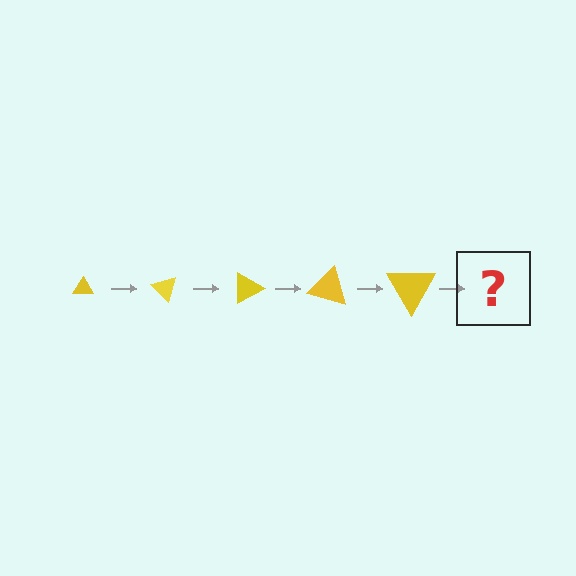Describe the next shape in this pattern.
It should be a triangle, larger than the previous one and rotated 225 degrees from the start.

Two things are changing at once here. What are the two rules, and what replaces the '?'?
The two rules are that the triangle grows larger each step and it rotates 45 degrees each step. The '?' should be a triangle, larger than the previous one and rotated 225 degrees from the start.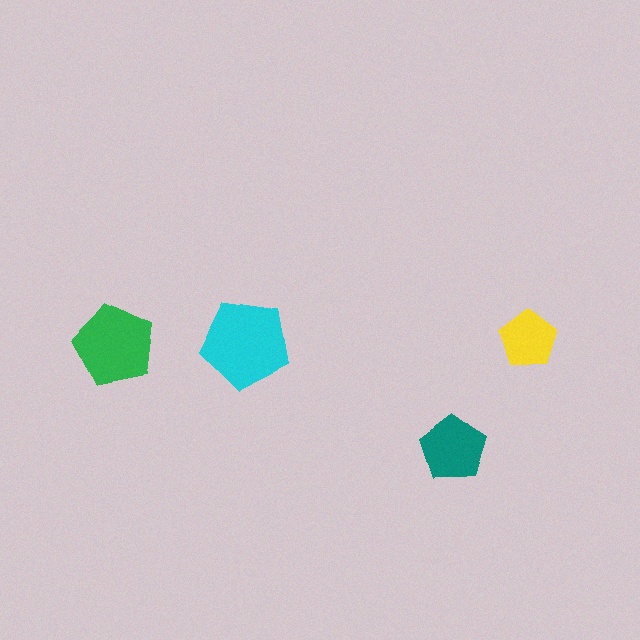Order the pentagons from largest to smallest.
the cyan one, the green one, the teal one, the yellow one.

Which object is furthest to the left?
The green pentagon is leftmost.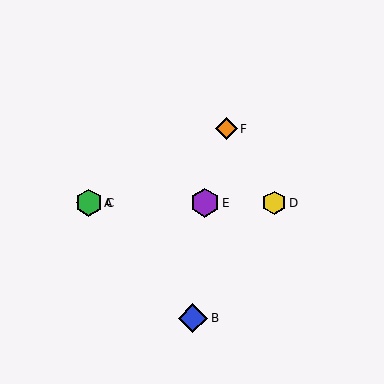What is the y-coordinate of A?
Object A is at y≈203.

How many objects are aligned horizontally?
4 objects (A, C, D, E) are aligned horizontally.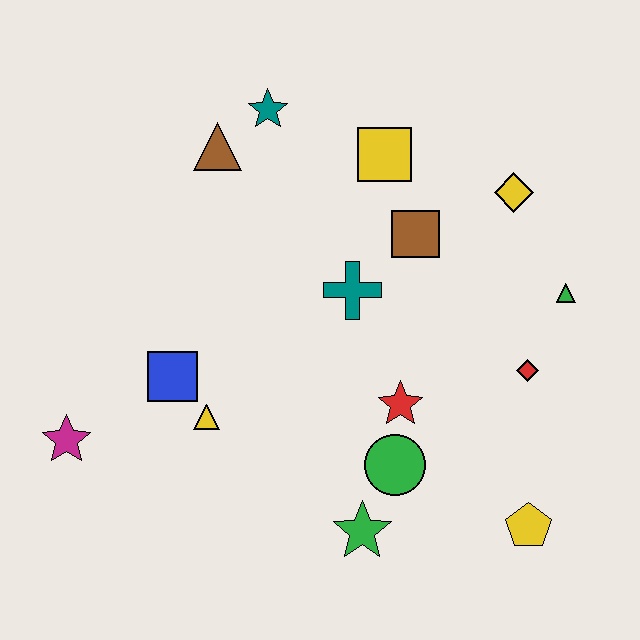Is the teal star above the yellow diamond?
Yes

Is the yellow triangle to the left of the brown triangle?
Yes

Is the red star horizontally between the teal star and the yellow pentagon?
Yes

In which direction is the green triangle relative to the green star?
The green triangle is above the green star.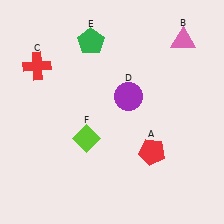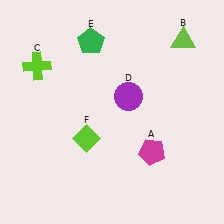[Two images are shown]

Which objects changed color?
A changed from red to magenta. B changed from pink to lime. C changed from red to lime.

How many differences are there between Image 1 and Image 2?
There are 3 differences between the two images.